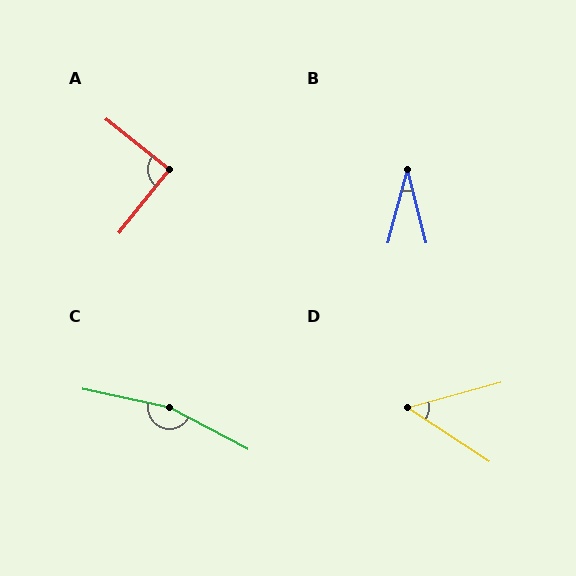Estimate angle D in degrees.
Approximately 49 degrees.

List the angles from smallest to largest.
B (30°), D (49°), A (91°), C (164°).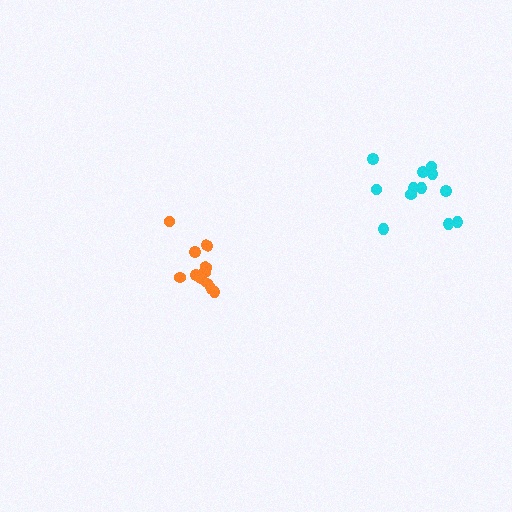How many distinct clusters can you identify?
There are 2 distinct clusters.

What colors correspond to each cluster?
The clusters are colored: orange, cyan.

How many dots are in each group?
Group 1: 11 dots, Group 2: 12 dots (23 total).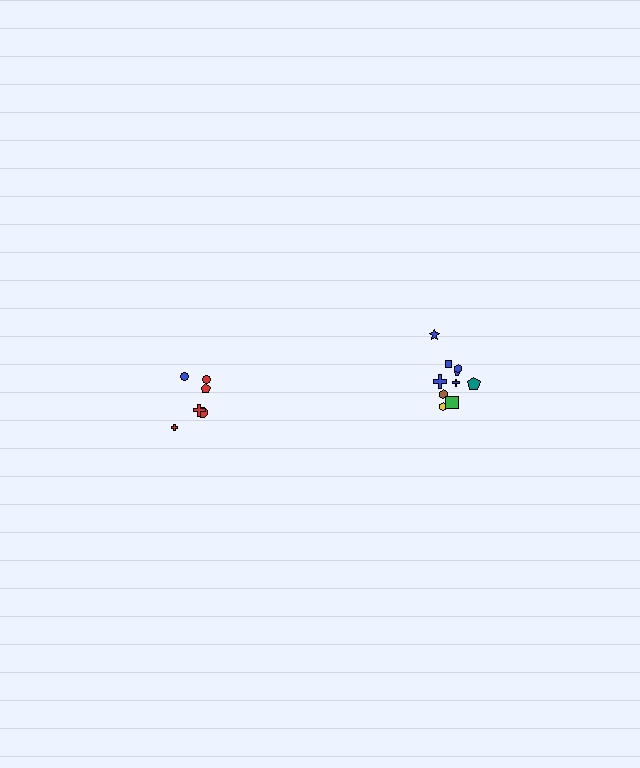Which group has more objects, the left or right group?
The right group.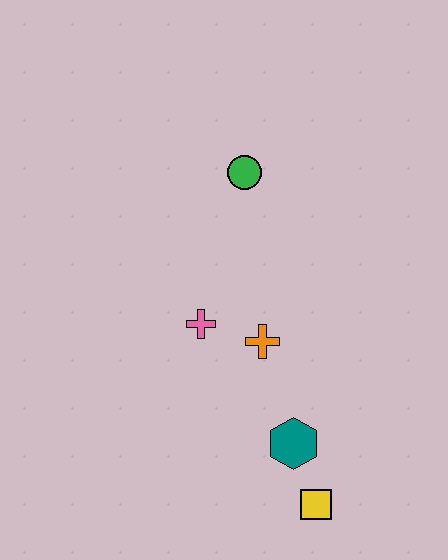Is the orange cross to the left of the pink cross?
No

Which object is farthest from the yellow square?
The green circle is farthest from the yellow square.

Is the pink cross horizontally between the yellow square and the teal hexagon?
No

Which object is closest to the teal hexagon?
The yellow square is closest to the teal hexagon.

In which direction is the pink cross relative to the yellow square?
The pink cross is above the yellow square.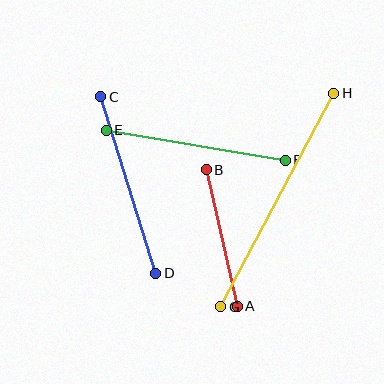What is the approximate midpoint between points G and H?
The midpoint is at approximately (277, 200) pixels.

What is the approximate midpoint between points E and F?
The midpoint is at approximately (196, 145) pixels.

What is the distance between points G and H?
The distance is approximately 242 pixels.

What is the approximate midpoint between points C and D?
The midpoint is at approximately (128, 185) pixels.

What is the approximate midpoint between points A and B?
The midpoint is at approximately (222, 238) pixels.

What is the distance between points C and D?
The distance is approximately 185 pixels.